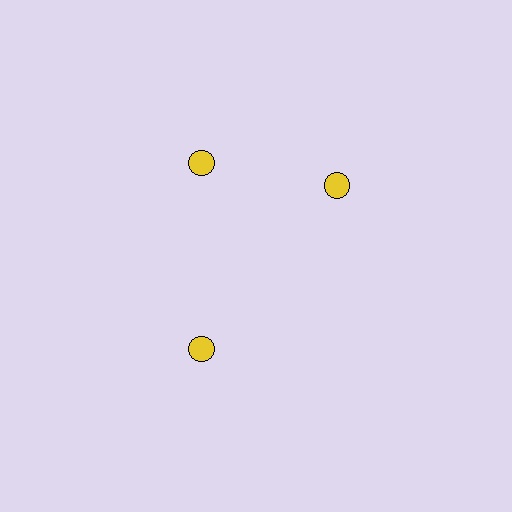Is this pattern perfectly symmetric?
No. The 3 yellow circles are arranged in a ring, but one element near the 3 o'clock position is rotated out of alignment along the ring, breaking the 3-fold rotational symmetry.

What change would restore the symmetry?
The symmetry would be restored by rotating it back into even spacing with its neighbors so that all 3 circles sit at equal angles and equal distance from the center.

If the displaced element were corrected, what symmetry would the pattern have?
It would have 3-fold rotational symmetry — the pattern would map onto itself every 120 degrees.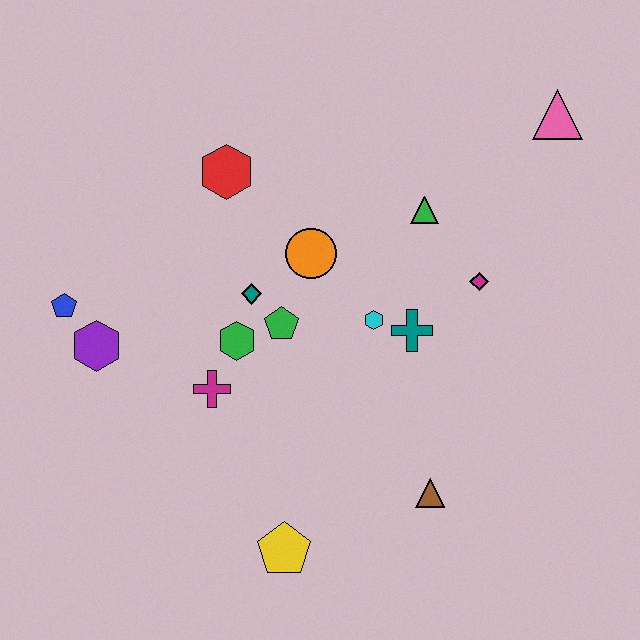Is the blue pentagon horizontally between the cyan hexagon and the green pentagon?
No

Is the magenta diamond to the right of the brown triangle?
Yes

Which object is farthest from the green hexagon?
The pink triangle is farthest from the green hexagon.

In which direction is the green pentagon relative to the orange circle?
The green pentagon is below the orange circle.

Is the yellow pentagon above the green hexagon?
No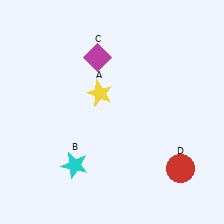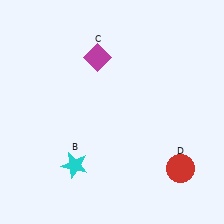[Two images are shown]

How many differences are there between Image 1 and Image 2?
There is 1 difference between the two images.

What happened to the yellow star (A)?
The yellow star (A) was removed in Image 2. It was in the top-left area of Image 1.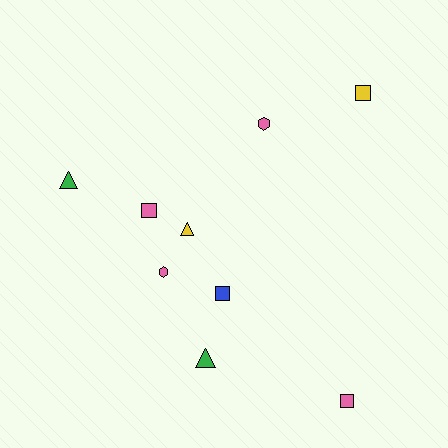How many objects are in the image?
There are 9 objects.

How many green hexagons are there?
There are no green hexagons.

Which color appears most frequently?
Pink, with 4 objects.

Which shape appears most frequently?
Square, with 4 objects.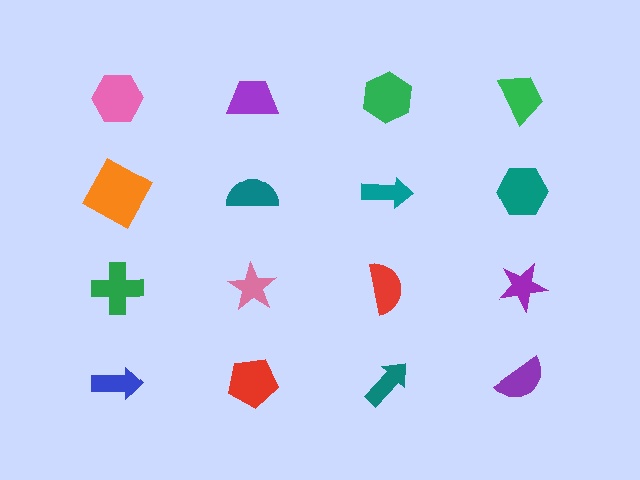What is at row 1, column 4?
A green trapezoid.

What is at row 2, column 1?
An orange square.